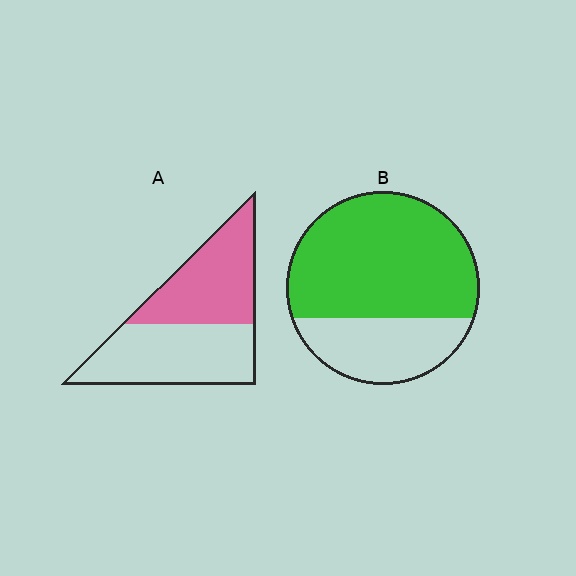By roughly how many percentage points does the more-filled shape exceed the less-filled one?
By roughly 20 percentage points (B over A).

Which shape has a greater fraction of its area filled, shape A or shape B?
Shape B.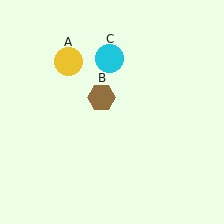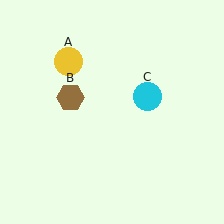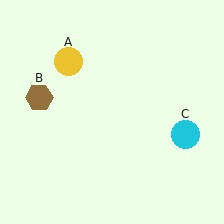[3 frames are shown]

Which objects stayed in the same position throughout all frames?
Yellow circle (object A) remained stationary.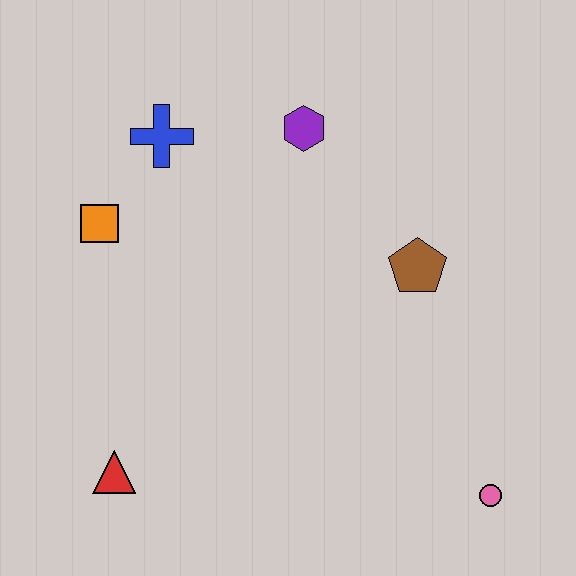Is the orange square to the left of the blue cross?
Yes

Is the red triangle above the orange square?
No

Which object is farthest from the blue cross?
The pink circle is farthest from the blue cross.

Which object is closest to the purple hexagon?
The blue cross is closest to the purple hexagon.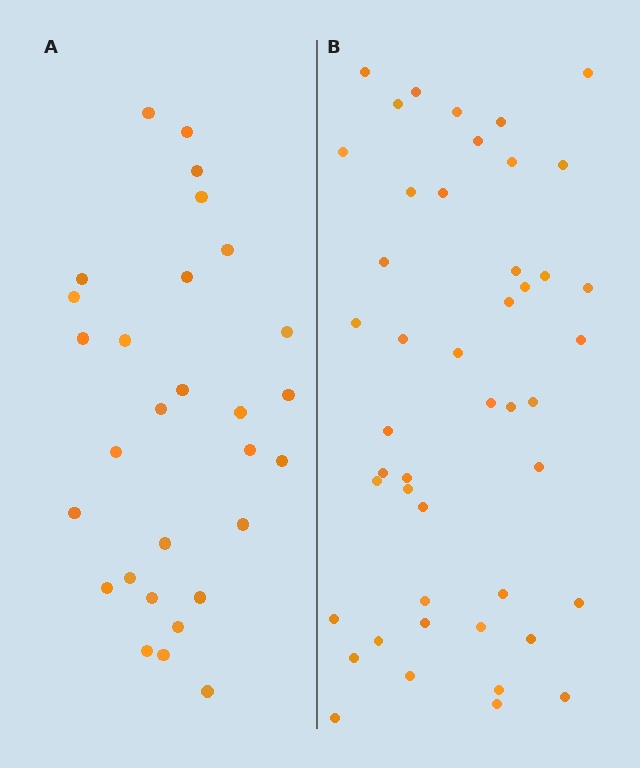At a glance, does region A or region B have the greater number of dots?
Region B (the right region) has more dots.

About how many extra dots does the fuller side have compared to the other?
Region B has approximately 15 more dots than region A.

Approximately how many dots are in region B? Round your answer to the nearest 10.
About 50 dots. (The exact count is 46, which rounds to 50.)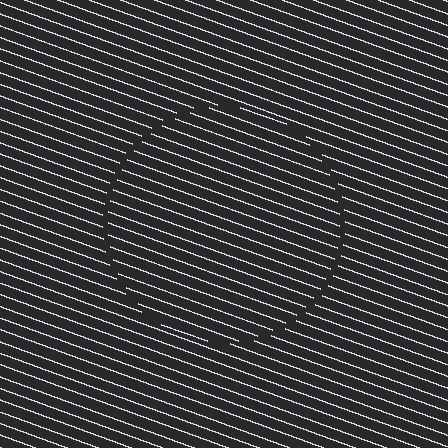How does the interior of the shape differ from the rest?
The interior of the shape contains the same grating, shifted by half a period — the contour is defined by the phase discontinuity where line-ends from the inner and outer gratings abut.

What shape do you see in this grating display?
An illusory circle. The interior of the shape contains the same grating, shifted by half a period — the contour is defined by the phase discontinuity where line-ends from the inner and outer gratings abut.